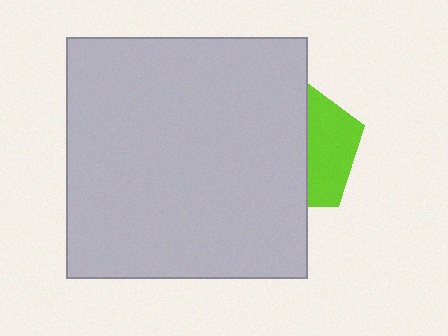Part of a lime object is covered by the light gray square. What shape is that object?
It is a pentagon.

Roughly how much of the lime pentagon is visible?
A small part of it is visible (roughly 38%).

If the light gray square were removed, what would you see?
You would see the complete lime pentagon.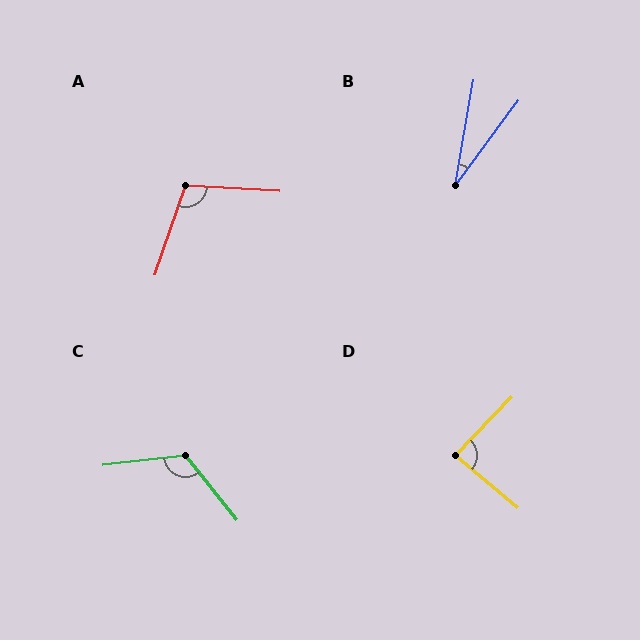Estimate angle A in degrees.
Approximately 106 degrees.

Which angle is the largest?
C, at approximately 122 degrees.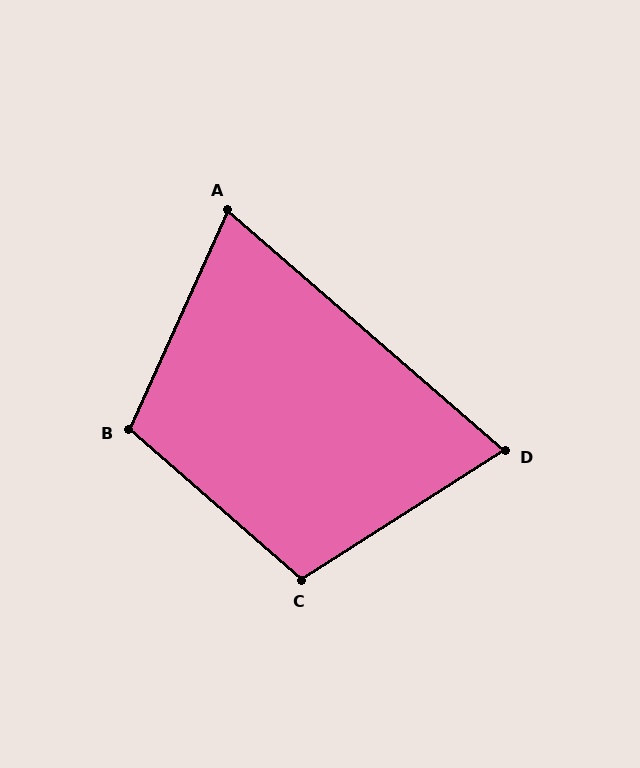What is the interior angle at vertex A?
Approximately 74 degrees (acute).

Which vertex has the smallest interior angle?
D, at approximately 73 degrees.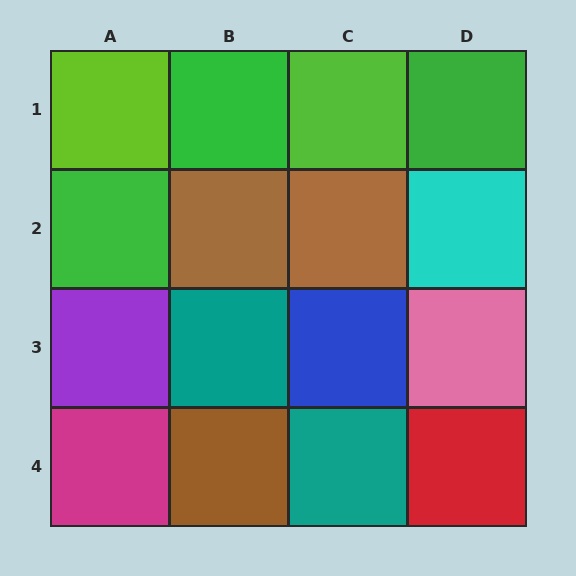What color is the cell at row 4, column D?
Red.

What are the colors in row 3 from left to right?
Purple, teal, blue, pink.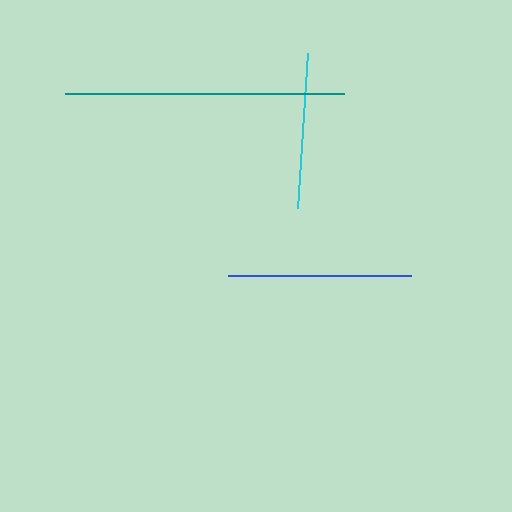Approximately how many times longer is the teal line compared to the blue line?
The teal line is approximately 1.5 times the length of the blue line.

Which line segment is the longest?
The teal line is the longest at approximately 278 pixels.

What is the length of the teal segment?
The teal segment is approximately 278 pixels long.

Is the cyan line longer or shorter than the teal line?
The teal line is longer than the cyan line.